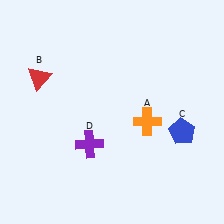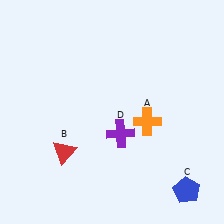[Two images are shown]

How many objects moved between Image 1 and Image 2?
3 objects moved between the two images.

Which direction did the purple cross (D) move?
The purple cross (D) moved right.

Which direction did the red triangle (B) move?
The red triangle (B) moved down.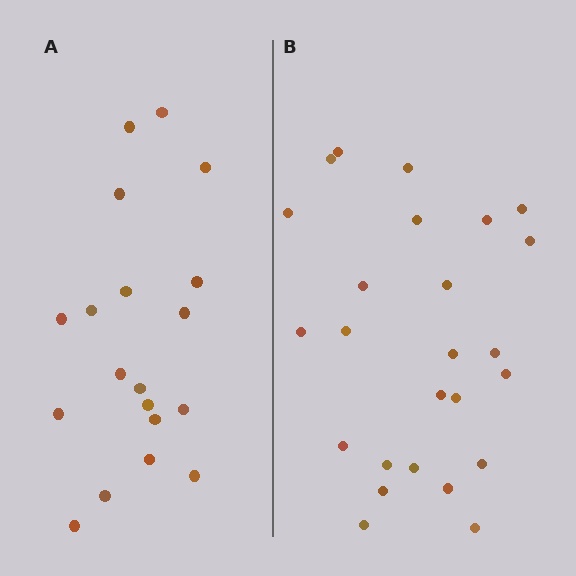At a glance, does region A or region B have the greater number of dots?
Region B (the right region) has more dots.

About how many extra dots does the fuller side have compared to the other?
Region B has about 6 more dots than region A.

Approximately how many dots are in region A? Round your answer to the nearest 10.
About 20 dots. (The exact count is 19, which rounds to 20.)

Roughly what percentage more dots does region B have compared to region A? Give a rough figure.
About 30% more.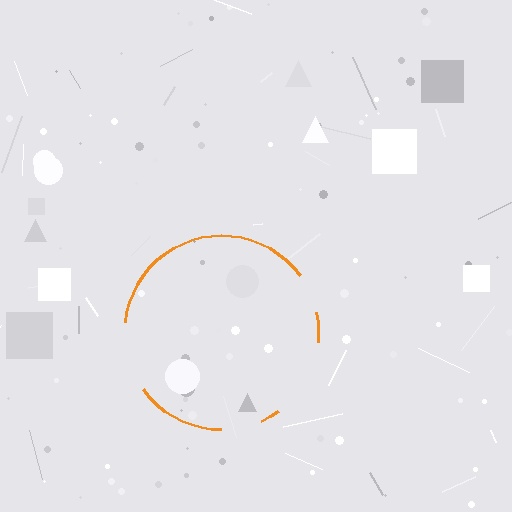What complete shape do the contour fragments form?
The contour fragments form a circle.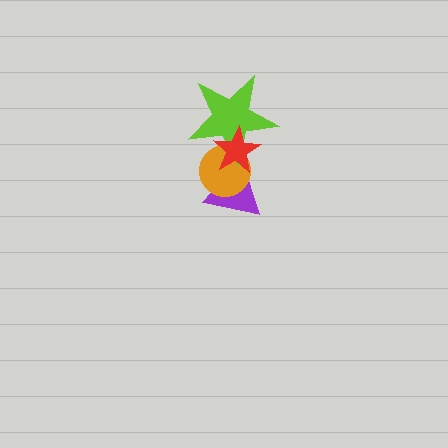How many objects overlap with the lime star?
2 objects overlap with the lime star.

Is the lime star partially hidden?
Yes, it is partially covered by another shape.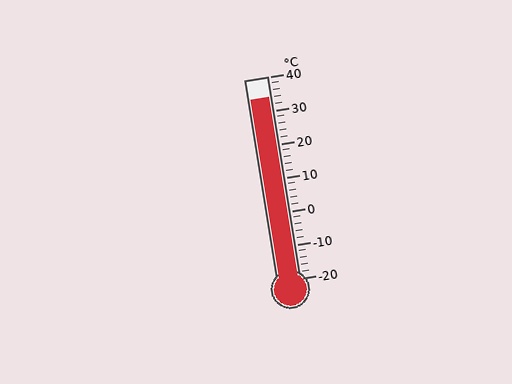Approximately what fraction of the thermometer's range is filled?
The thermometer is filled to approximately 90% of its range.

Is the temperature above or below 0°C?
The temperature is above 0°C.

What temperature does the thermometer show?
The thermometer shows approximately 34°C.